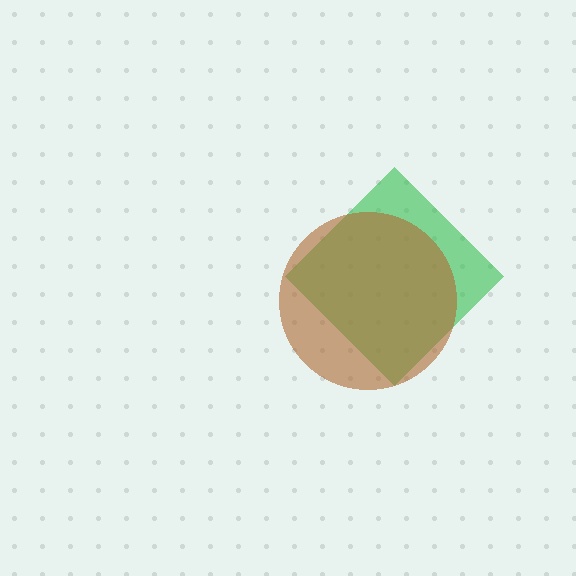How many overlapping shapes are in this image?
There are 2 overlapping shapes in the image.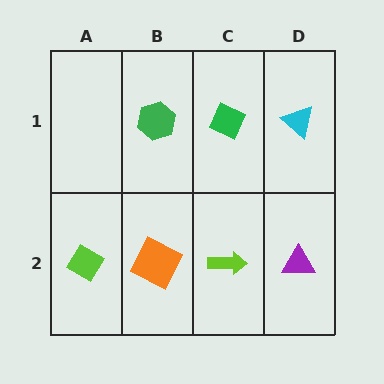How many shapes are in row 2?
4 shapes.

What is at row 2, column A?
A lime diamond.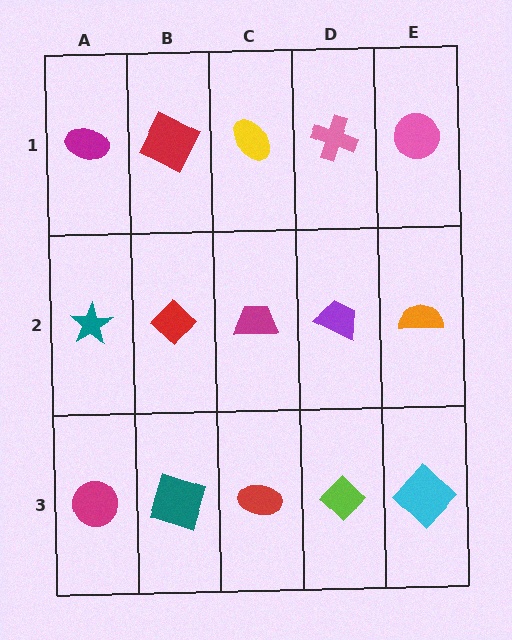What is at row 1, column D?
A pink cross.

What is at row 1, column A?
A magenta ellipse.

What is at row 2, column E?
An orange semicircle.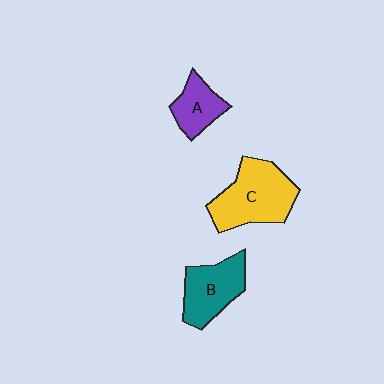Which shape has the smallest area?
Shape A (purple).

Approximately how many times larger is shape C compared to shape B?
Approximately 1.4 times.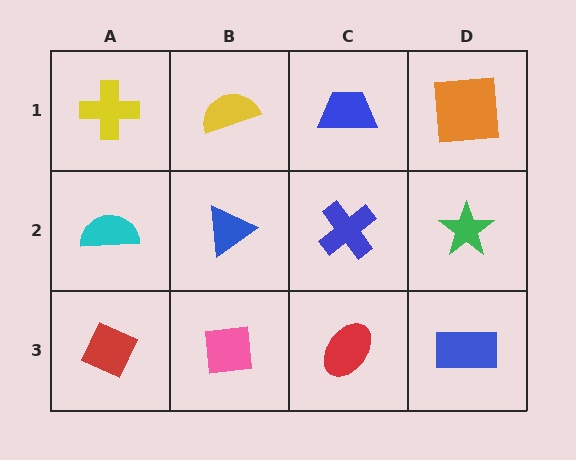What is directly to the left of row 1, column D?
A blue trapezoid.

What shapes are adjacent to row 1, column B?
A blue triangle (row 2, column B), a yellow cross (row 1, column A), a blue trapezoid (row 1, column C).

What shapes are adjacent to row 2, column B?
A yellow semicircle (row 1, column B), a pink square (row 3, column B), a cyan semicircle (row 2, column A), a blue cross (row 2, column C).